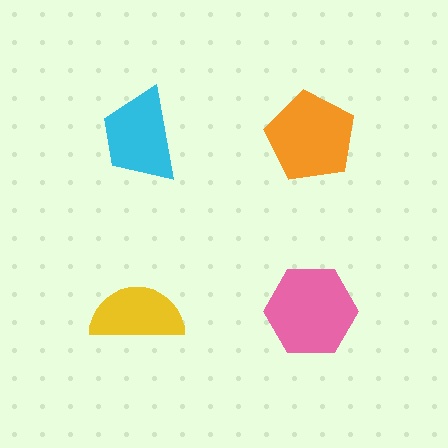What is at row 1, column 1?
A cyan trapezoid.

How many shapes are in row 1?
2 shapes.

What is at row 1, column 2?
An orange pentagon.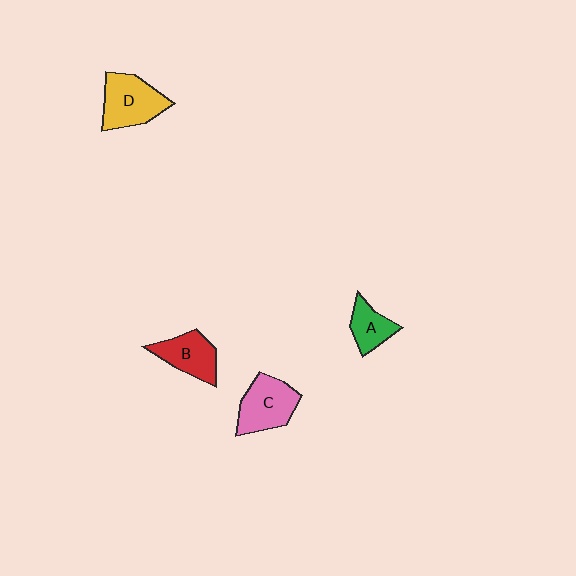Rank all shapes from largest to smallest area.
From largest to smallest: D (yellow), C (pink), B (red), A (green).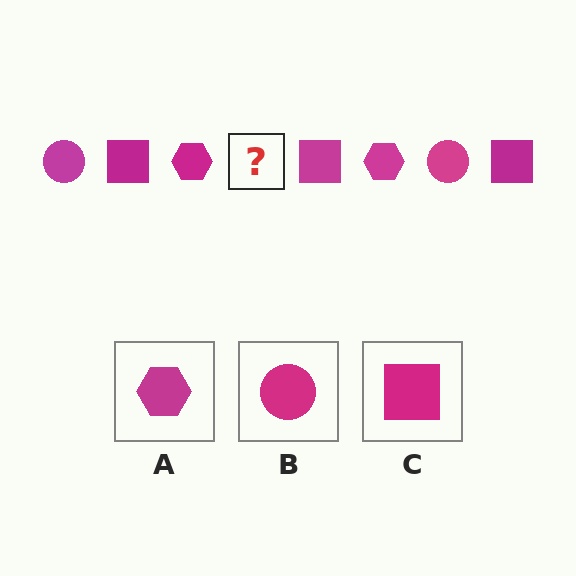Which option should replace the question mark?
Option B.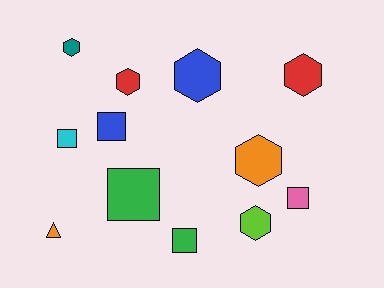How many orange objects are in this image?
There are 2 orange objects.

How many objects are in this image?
There are 12 objects.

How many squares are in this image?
There are 5 squares.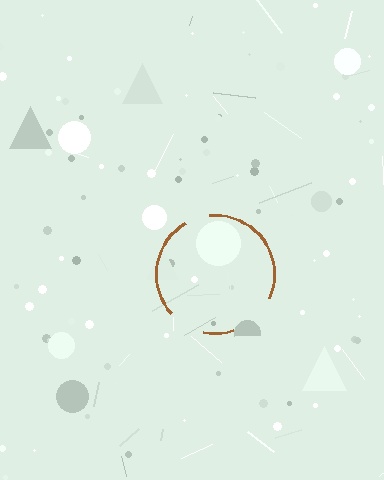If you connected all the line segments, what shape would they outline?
They would outline a circle.